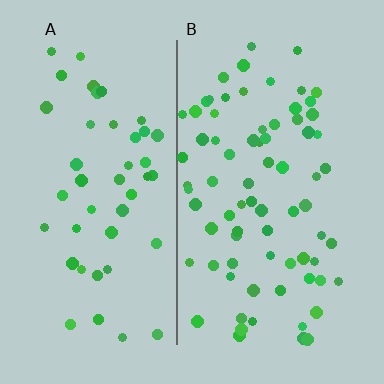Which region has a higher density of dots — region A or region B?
B (the right).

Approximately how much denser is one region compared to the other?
Approximately 1.6× — region B over region A.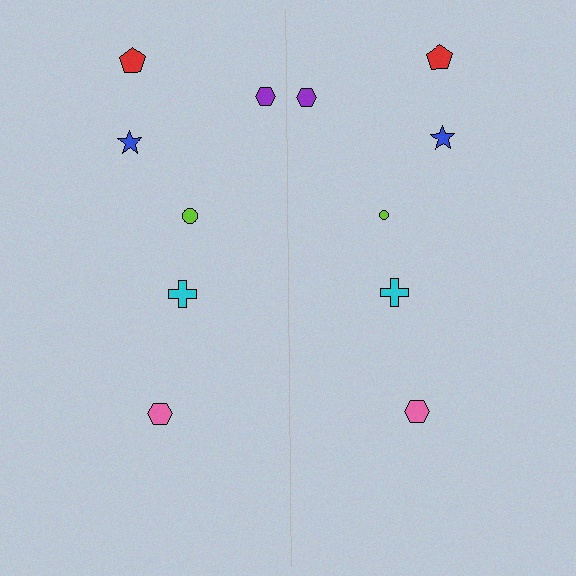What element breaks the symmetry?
The lime circle on the right side has a different size than its mirror counterpart.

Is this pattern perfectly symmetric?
No, the pattern is not perfectly symmetric. The lime circle on the right side has a different size than its mirror counterpart.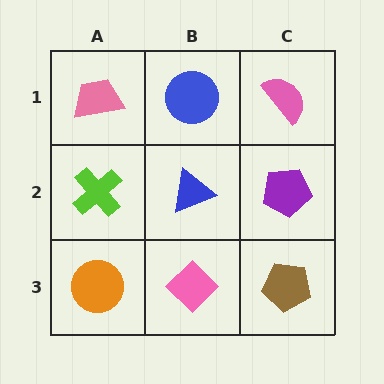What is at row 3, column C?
A brown pentagon.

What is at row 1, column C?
A pink semicircle.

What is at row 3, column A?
An orange circle.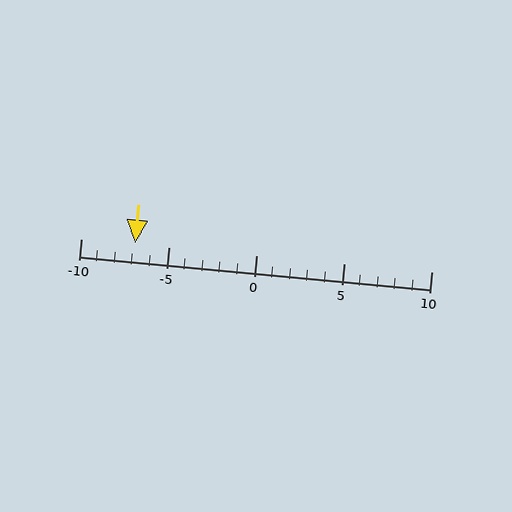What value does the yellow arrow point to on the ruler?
The yellow arrow points to approximately -7.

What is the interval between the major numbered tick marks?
The major tick marks are spaced 5 units apart.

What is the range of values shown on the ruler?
The ruler shows values from -10 to 10.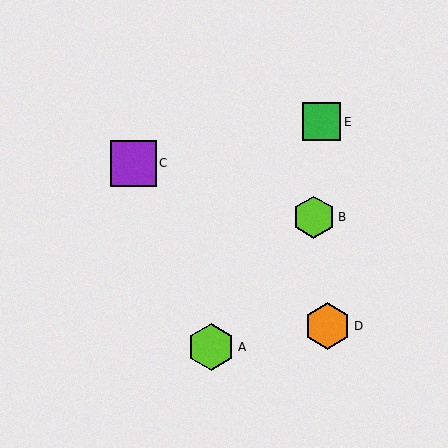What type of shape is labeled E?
Shape E is a green square.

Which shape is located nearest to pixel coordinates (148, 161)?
The purple square (labeled C) at (134, 164) is nearest to that location.